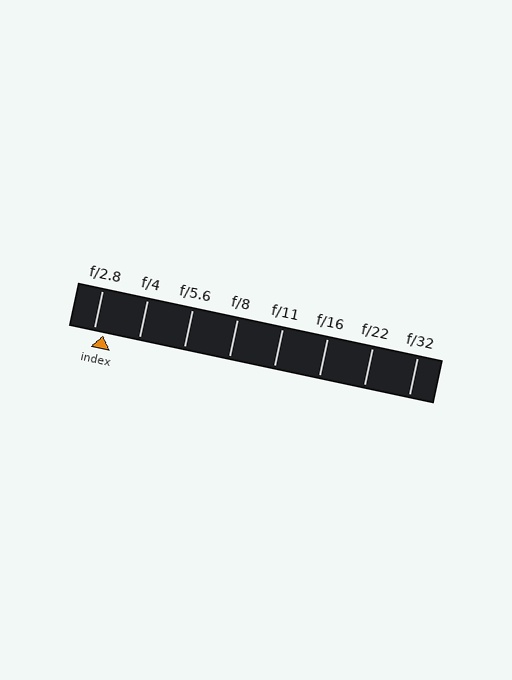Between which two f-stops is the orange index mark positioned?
The index mark is between f/2.8 and f/4.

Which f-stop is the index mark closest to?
The index mark is closest to f/2.8.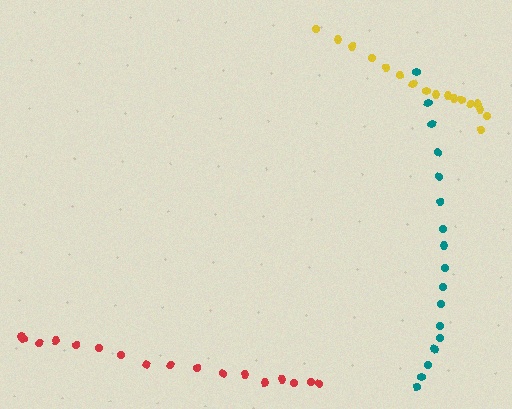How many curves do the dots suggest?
There are 3 distinct paths.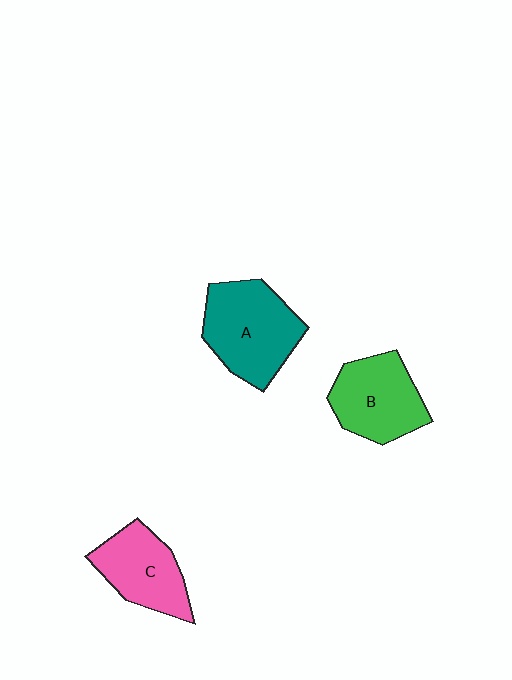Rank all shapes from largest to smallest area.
From largest to smallest: A (teal), B (green), C (pink).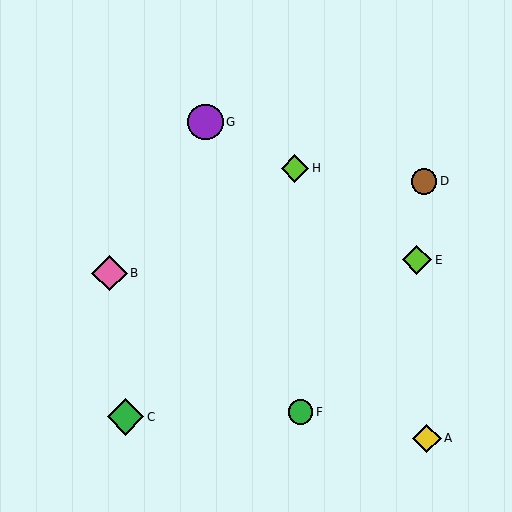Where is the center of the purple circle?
The center of the purple circle is at (205, 122).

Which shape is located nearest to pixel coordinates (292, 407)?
The green circle (labeled F) at (300, 412) is nearest to that location.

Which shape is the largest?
The green diamond (labeled C) is the largest.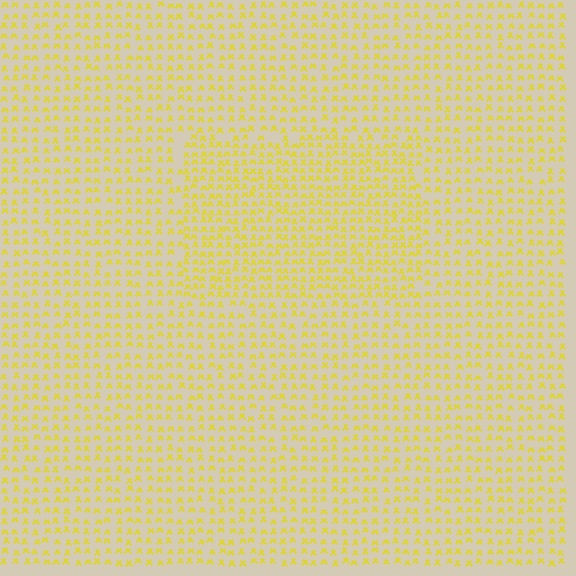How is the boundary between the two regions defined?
The boundary is defined by a change in element density (approximately 1.5x ratio). All elements are the same color, size, and shape.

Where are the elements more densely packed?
The elements are more densely packed inside the rectangle boundary.